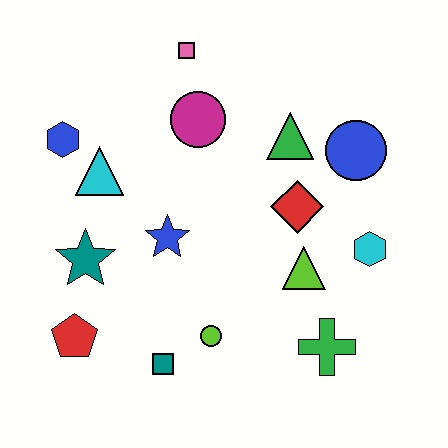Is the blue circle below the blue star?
No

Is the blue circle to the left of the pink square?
No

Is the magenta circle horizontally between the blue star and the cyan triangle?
No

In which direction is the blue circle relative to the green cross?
The blue circle is above the green cross.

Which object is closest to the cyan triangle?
The blue hexagon is closest to the cyan triangle.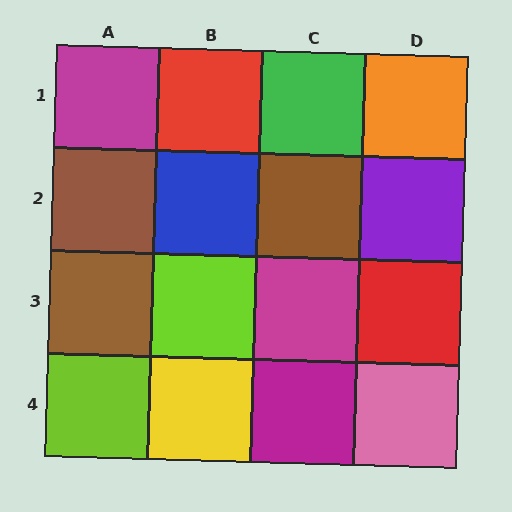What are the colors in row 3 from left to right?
Brown, lime, magenta, red.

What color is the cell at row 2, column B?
Blue.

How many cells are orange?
1 cell is orange.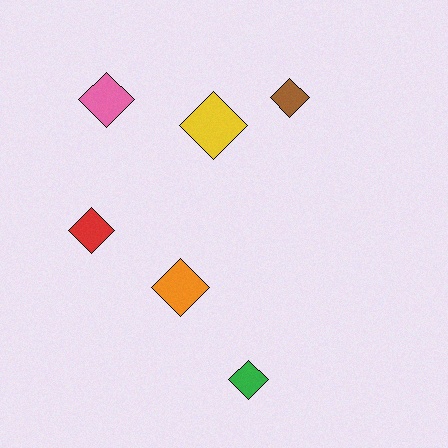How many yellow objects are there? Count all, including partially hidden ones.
There is 1 yellow object.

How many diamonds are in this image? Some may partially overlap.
There are 6 diamonds.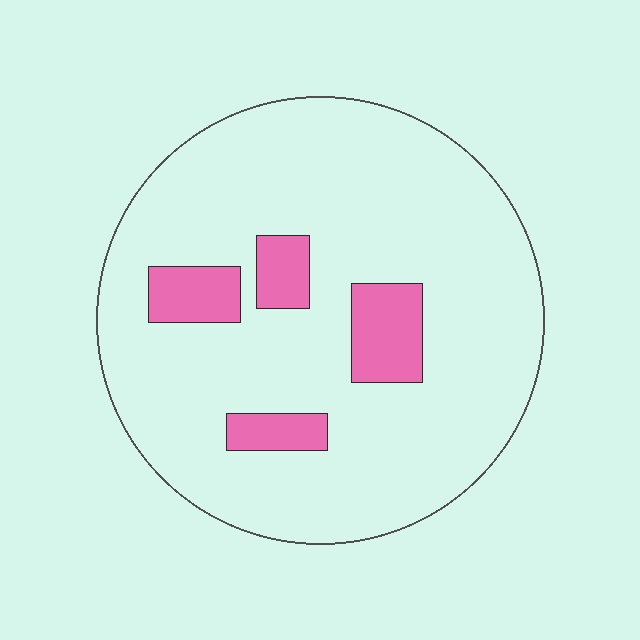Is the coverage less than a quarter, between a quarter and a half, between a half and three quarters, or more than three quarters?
Less than a quarter.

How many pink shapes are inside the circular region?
4.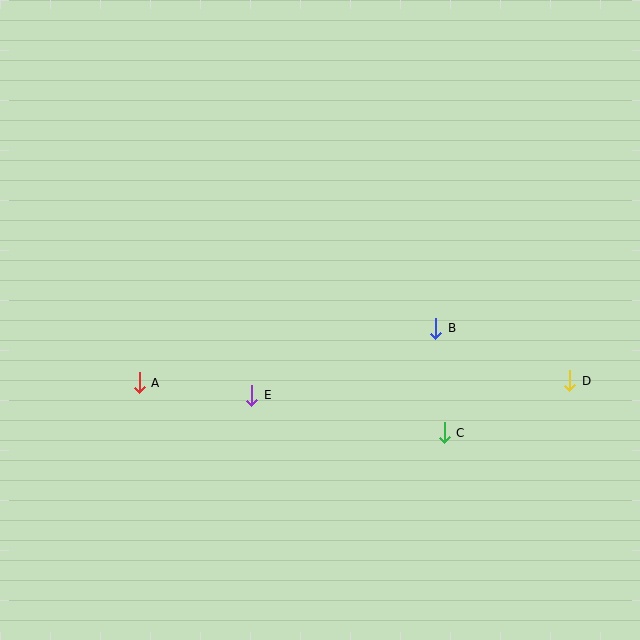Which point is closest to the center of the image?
Point E at (252, 395) is closest to the center.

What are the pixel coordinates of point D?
Point D is at (570, 381).